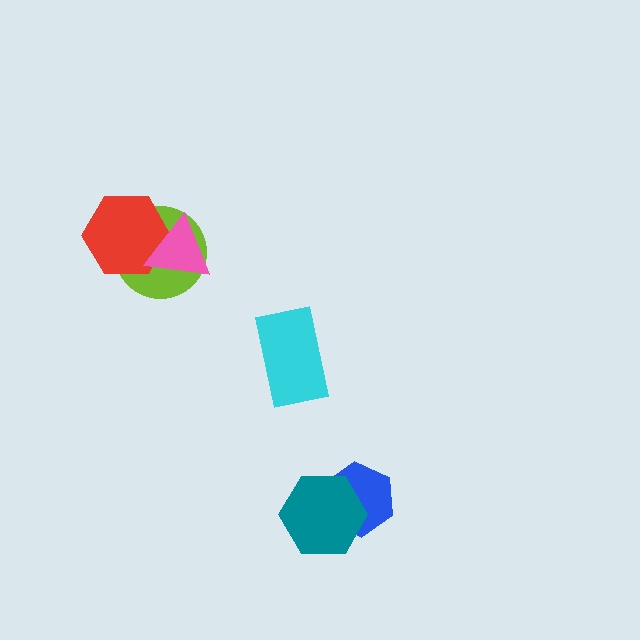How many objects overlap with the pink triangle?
2 objects overlap with the pink triangle.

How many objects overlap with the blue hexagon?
1 object overlaps with the blue hexagon.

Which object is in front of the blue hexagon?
The teal hexagon is in front of the blue hexagon.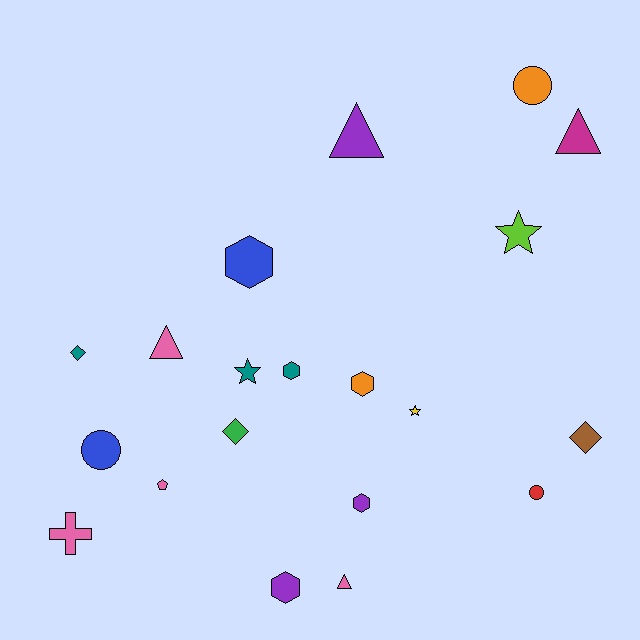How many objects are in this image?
There are 20 objects.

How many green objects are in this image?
There is 1 green object.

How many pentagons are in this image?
There is 1 pentagon.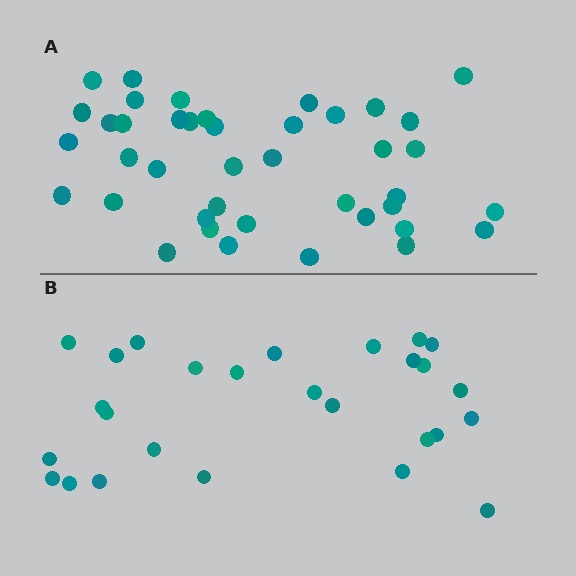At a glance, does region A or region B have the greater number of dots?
Region A (the top region) has more dots.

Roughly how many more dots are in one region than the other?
Region A has approximately 15 more dots than region B.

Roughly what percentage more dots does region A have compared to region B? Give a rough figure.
About 50% more.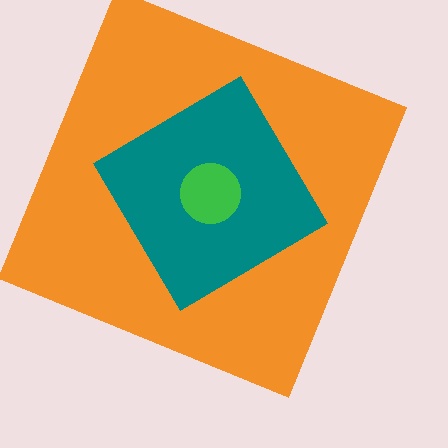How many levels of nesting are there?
3.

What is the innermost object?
The green circle.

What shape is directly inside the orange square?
The teal diamond.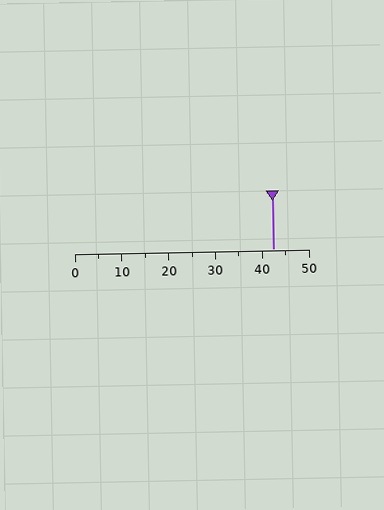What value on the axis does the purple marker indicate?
The marker indicates approximately 42.5.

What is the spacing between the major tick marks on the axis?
The major ticks are spaced 10 apart.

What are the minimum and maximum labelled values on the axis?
The axis runs from 0 to 50.